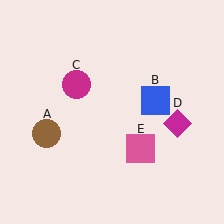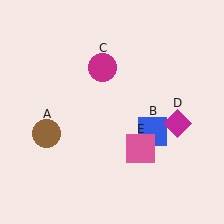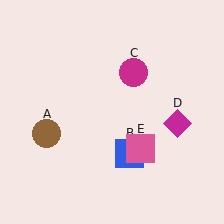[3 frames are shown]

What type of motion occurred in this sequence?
The blue square (object B), magenta circle (object C) rotated clockwise around the center of the scene.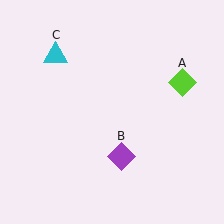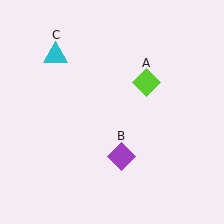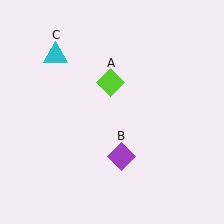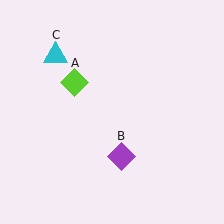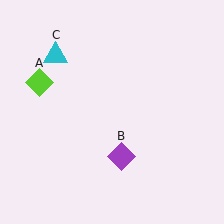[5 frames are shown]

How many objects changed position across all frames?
1 object changed position: lime diamond (object A).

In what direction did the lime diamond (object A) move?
The lime diamond (object A) moved left.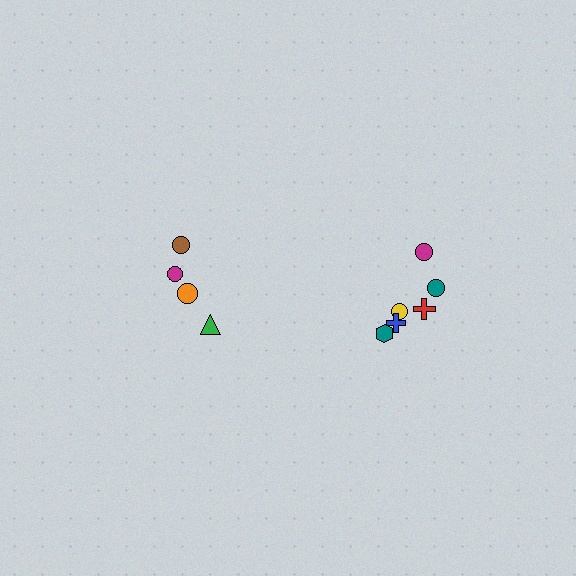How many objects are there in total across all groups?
There are 10 objects.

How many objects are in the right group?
There are 6 objects.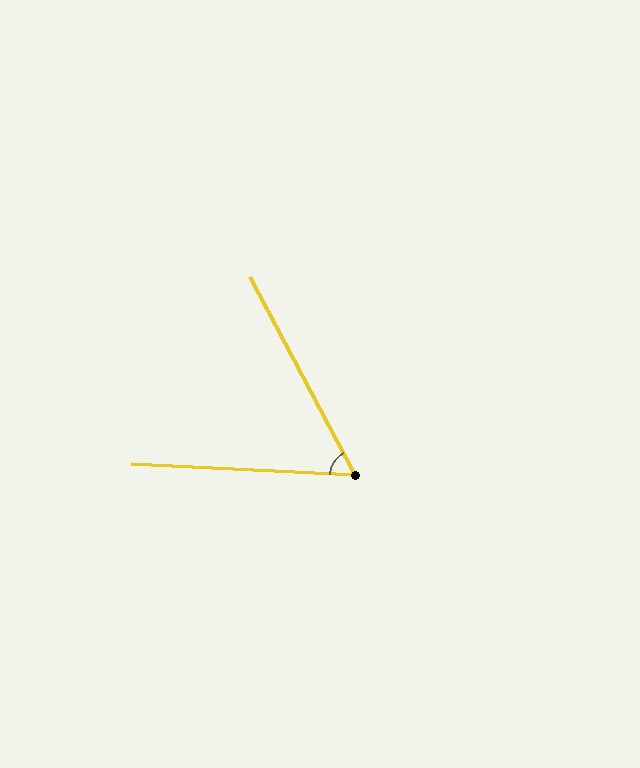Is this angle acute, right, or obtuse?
It is acute.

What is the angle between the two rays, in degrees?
Approximately 59 degrees.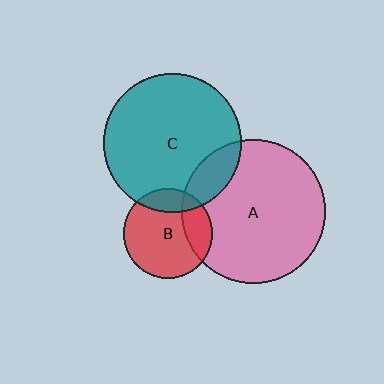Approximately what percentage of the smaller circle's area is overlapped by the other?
Approximately 15%.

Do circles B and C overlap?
Yes.